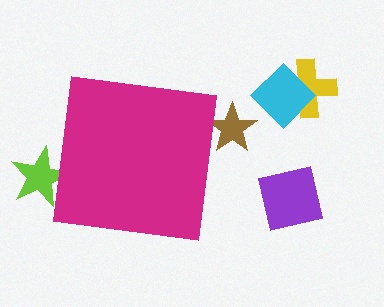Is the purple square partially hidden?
No, the purple square is fully visible.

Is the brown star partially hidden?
Yes, the brown star is partially hidden behind the magenta square.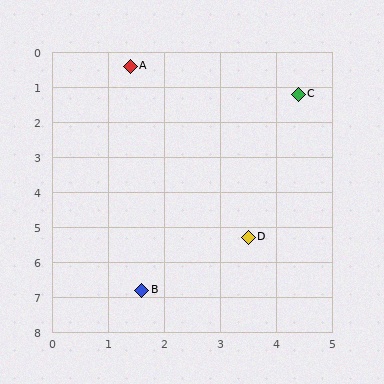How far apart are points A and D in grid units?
Points A and D are about 5.3 grid units apart.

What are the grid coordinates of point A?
Point A is at approximately (1.4, 0.4).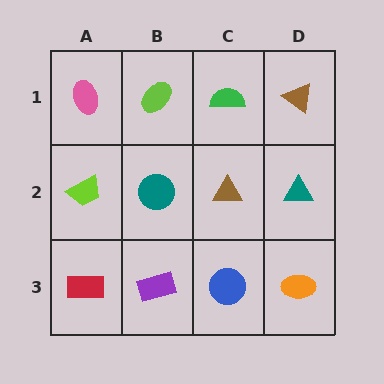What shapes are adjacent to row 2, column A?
A pink ellipse (row 1, column A), a red rectangle (row 3, column A), a teal circle (row 2, column B).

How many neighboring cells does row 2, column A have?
3.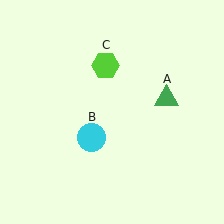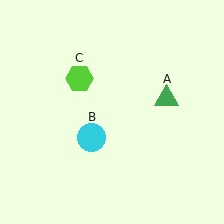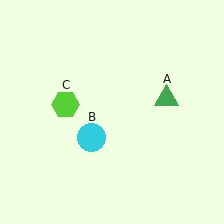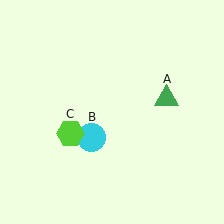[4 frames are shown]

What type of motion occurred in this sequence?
The lime hexagon (object C) rotated counterclockwise around the center of the scene.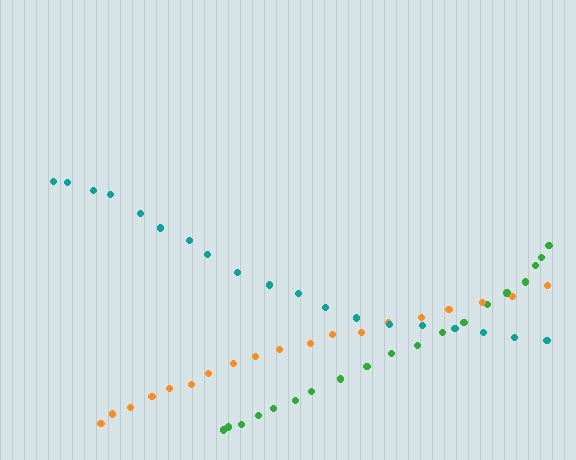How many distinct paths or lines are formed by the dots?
There are 3 distinct paths.